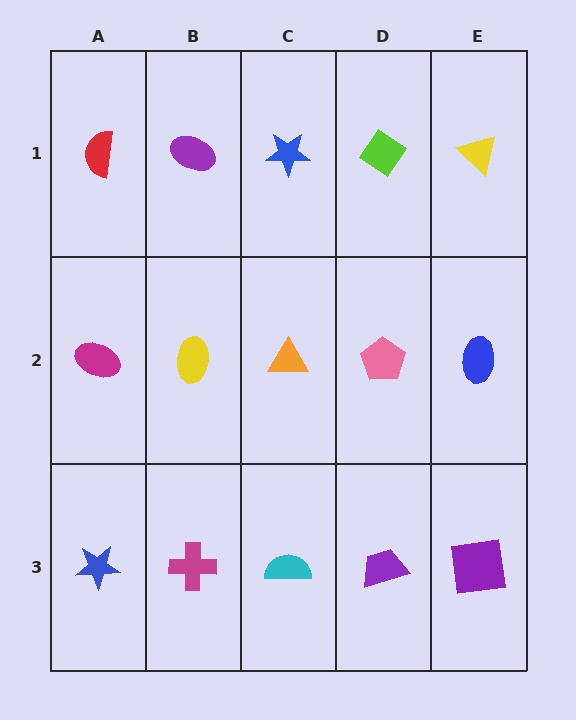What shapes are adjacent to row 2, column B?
A purple ellipse (row 1, column B), a magenta cross (row 3, column B), a magenta ellipse (row 2, column A), an orange triangle (row 2, column C).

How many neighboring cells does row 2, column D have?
4.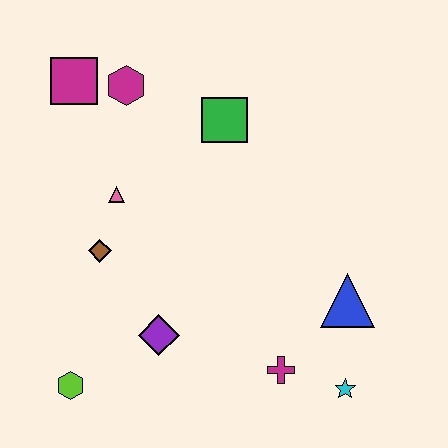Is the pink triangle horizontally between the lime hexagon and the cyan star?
Yes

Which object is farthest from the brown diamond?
The cyan star is farthest from the brown diamond.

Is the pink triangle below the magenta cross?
No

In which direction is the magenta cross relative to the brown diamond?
The magenta cross is to the right of the brown diamond.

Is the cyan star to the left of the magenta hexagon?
No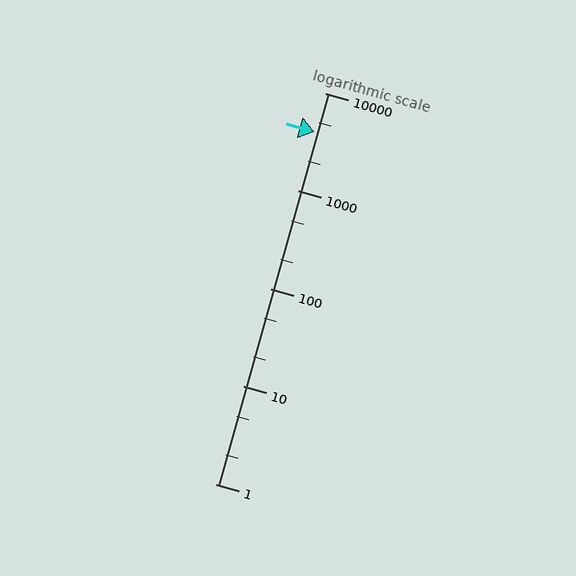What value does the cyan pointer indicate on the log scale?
The pointer indicates approximately 4000.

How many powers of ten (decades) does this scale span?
The scale spans 4 decades, from 1 to 10000.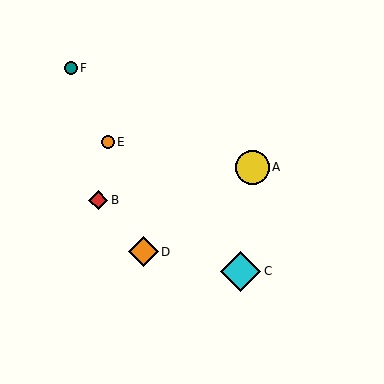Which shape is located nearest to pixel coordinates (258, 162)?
The yellow circle (labeled A) at (252, 168) is nearest to that location.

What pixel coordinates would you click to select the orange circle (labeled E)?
Click at (108, 142) to select the orange circle E.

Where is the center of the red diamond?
The center of the red diamond is at (98, 200).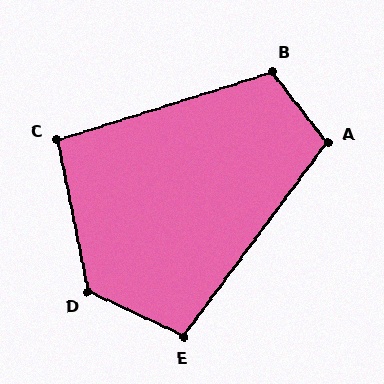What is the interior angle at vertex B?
Approximately 111 degrees (obtuse).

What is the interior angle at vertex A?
Approximately 105 degrees (obtuse).